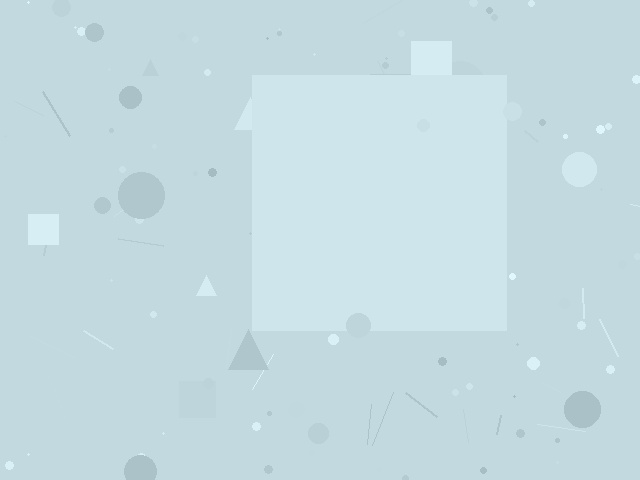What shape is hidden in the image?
A square is hidden in the image.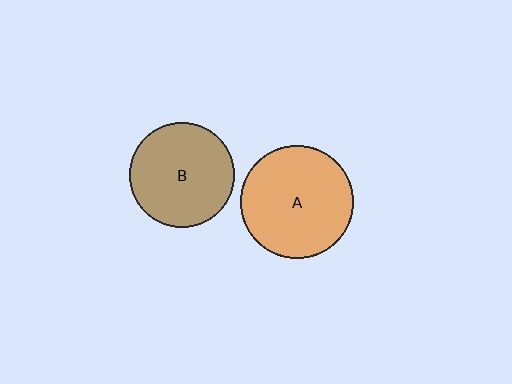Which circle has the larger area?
Circle A (orange).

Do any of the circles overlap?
No, none of the circles overlap.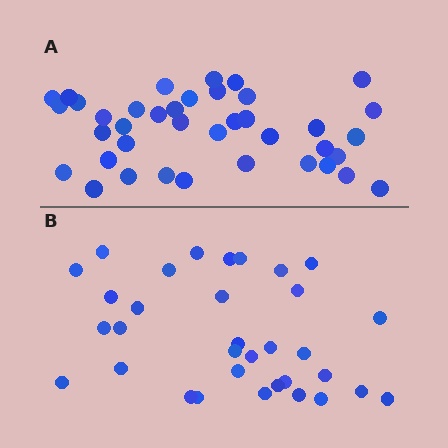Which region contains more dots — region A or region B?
Region A (the top region) has more dots.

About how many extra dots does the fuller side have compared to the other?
Region A has about 6 more dots than region B.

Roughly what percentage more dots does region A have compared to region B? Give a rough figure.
About 20% more.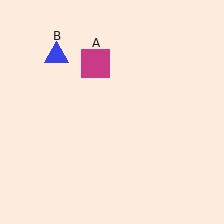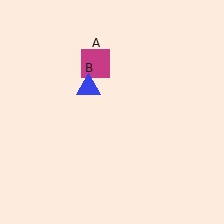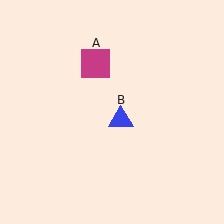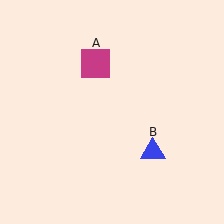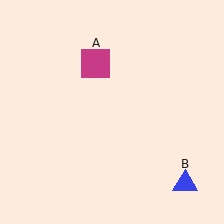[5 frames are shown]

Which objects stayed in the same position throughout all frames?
Magenta square (object A) remained stationary.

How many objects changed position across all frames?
1 object changed position: blue triangle (object B).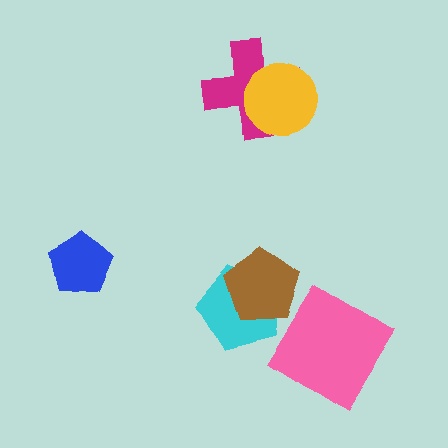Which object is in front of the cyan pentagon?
The brown pentagon is in front of the cyan pentagon.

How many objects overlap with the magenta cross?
1 object overlaps with the magenta cross.